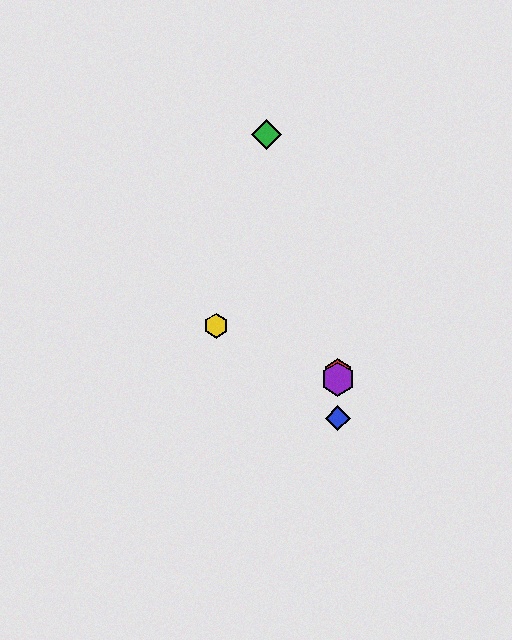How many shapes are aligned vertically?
3 shapes (the red hexagon, the blue diamond, the purple hexagon) are aligned vertically.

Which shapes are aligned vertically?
The red hexagon, the blue diamond, the purple hexagon are aligned vertically.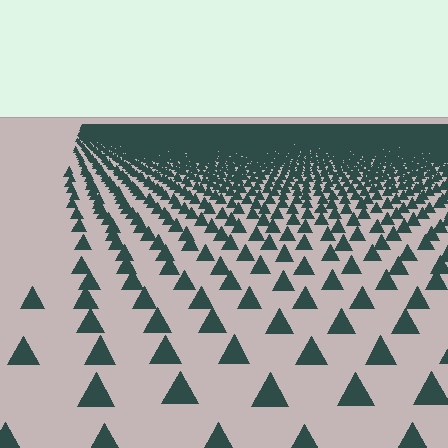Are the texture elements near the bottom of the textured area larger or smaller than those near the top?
Larger. Near the bottom, elements are closer to the viewer and appear at a bigger on-screen size.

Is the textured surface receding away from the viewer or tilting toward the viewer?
The surface is receding away from the viewer. Texture elements get smaller and denser toward the top.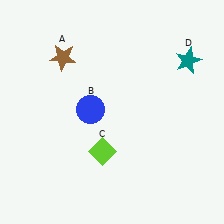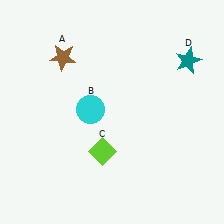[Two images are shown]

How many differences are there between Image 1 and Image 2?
There is 1 difference between the two images.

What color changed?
The circle (B) changed from blue in Image 1 to cyan in Image 2.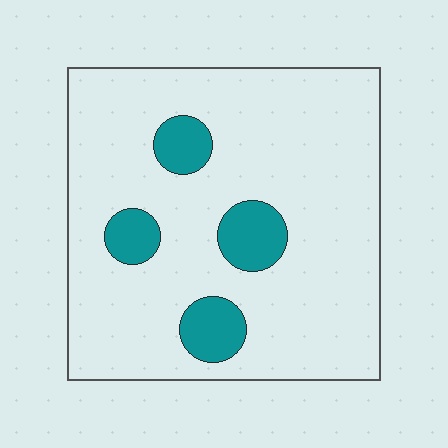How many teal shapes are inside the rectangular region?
4.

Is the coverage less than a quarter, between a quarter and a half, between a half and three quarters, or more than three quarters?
Less than a quarter.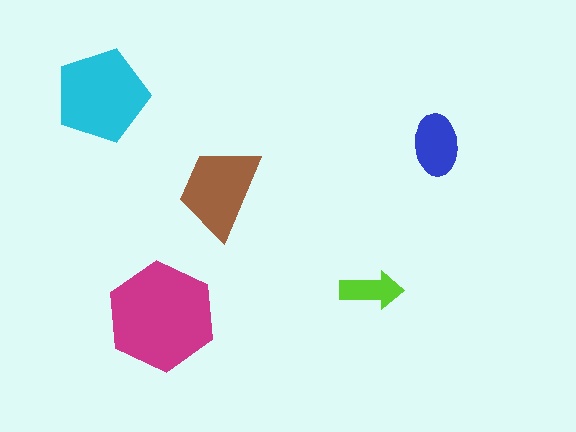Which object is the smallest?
The lime arrow.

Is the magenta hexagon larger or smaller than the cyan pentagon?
Larger.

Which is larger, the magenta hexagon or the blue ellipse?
The magenta hexagon.